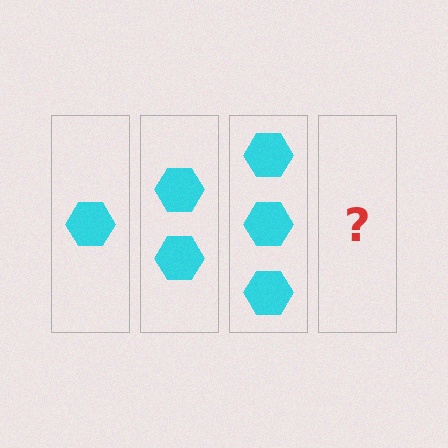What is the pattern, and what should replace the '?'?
The pattern is that each step adds one more hexagon. The '?' should be 4 hexagons.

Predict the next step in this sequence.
The next step is 4 hexagons.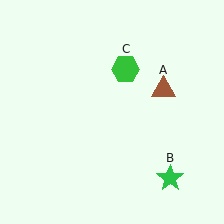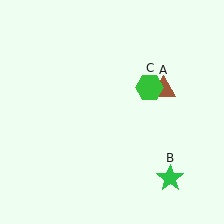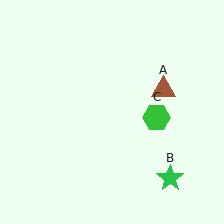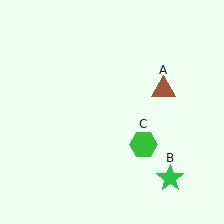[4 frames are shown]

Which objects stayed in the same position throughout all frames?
Brown triangle (object A) and green star (object B) remained stationary.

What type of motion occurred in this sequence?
The green hexagon (object C) rotated clockwise around the center of the scene.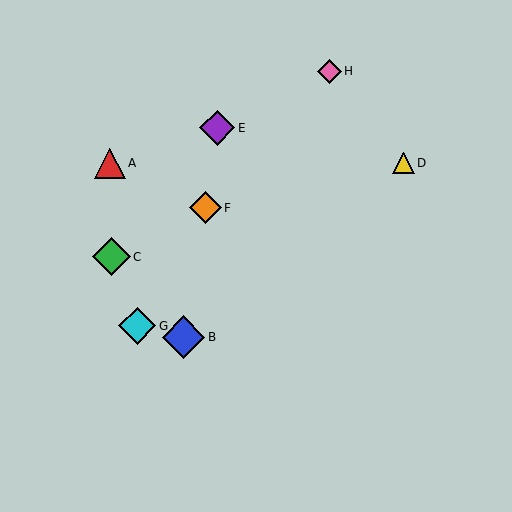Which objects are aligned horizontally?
Objects A, D are aligned horizontally.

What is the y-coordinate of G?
Object G is at y≈326.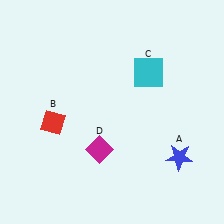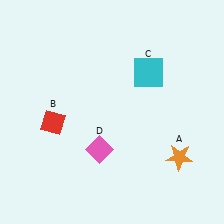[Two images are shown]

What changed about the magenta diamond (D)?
In Image 1, D is magenta. In Image 2, it changed to pink.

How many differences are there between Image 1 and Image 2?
There are 2 differences between the two images.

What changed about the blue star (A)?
In Image 1, A is blue. In Image 2, it changed to orange.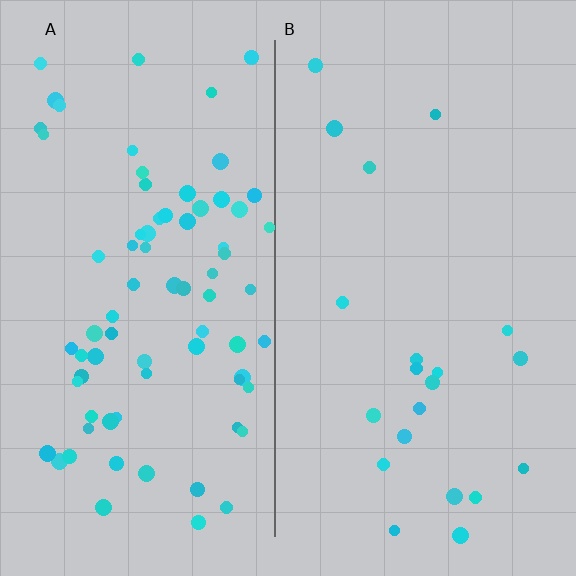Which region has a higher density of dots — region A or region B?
A (the left).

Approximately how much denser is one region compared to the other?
Approximately 3.7× — region A over region B.